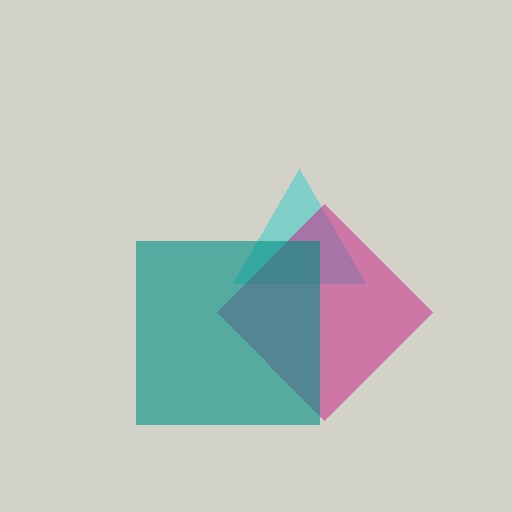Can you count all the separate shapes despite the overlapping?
Yes, there are 3 separate shapes.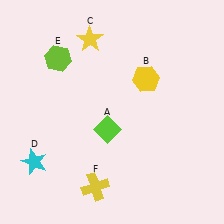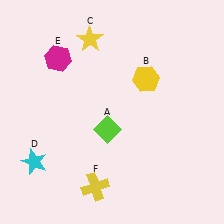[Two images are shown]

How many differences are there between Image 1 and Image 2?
There is 1 difference between the two images.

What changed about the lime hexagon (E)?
In Image 1, E is lime. In Image 2, it changed to magenta.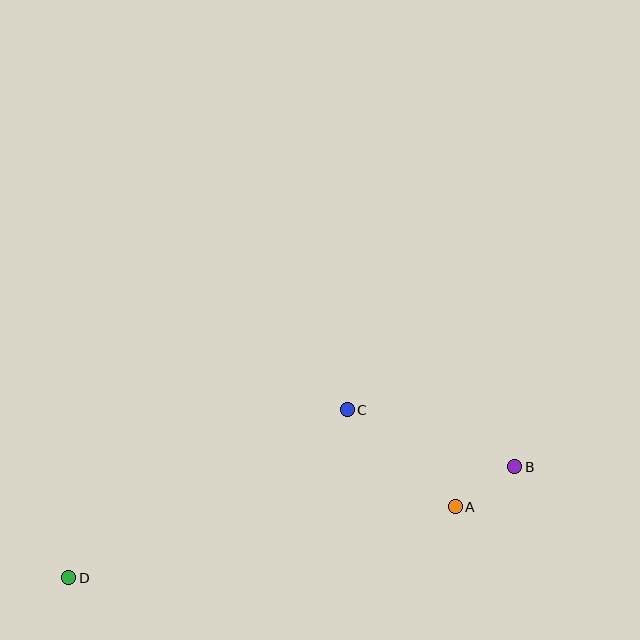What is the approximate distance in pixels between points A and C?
The distance between A and C is approximately 145 pixels.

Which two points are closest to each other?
Points A and B are closest to each other.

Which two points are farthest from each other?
Points B and D are farthest from each other.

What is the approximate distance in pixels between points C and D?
The distance between C and D is approximately 326 pixels.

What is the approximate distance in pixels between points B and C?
The distance between B and C is approximately 177 pixels.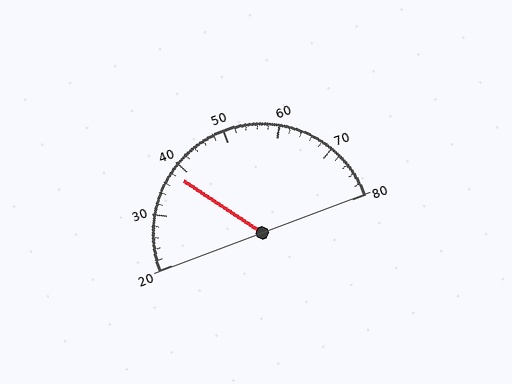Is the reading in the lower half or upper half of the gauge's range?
The reading is in the lower half of the range (20 to 80).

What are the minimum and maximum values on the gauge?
The gauge ranges from 20 to 80.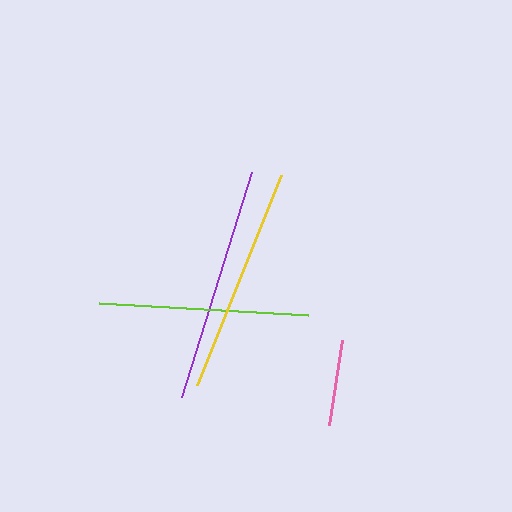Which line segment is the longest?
The purple line is the longest at approximately 235 pixels.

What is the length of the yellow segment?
The yellow segment is approximately 226 pixels long.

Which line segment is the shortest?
The pink line is the shortest at approximately 86 pixels.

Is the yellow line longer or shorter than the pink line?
The yellow line is longer than the pink line.